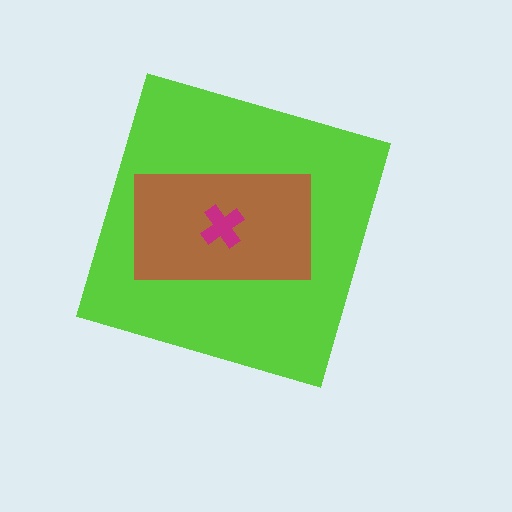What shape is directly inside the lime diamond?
The brown rectangle.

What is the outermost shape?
The lime diamond.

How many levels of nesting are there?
3.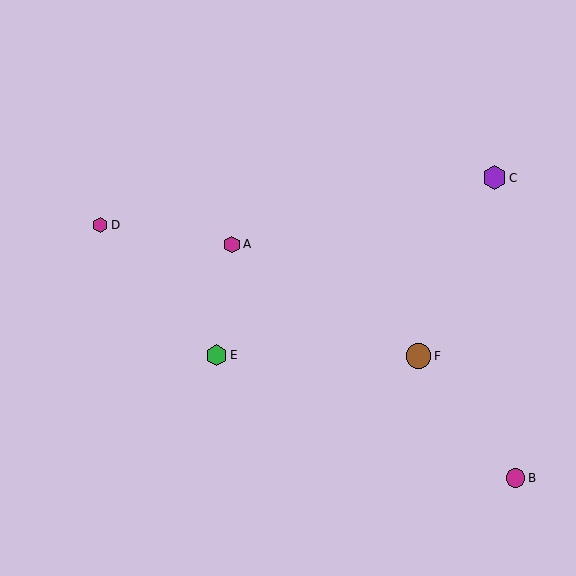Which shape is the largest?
The brown circle (labeled F) is the largest.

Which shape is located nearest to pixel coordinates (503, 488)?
The magenta circle (labeled B) at (516, 478) is nearest to that location.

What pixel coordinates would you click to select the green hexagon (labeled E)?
Click at (216, 355) to select the green hexagon E.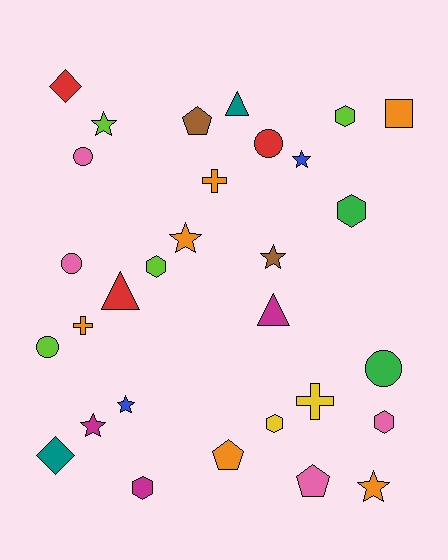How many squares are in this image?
There is 1 square.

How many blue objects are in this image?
There are 2 blue objects.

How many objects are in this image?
There are 30 objects.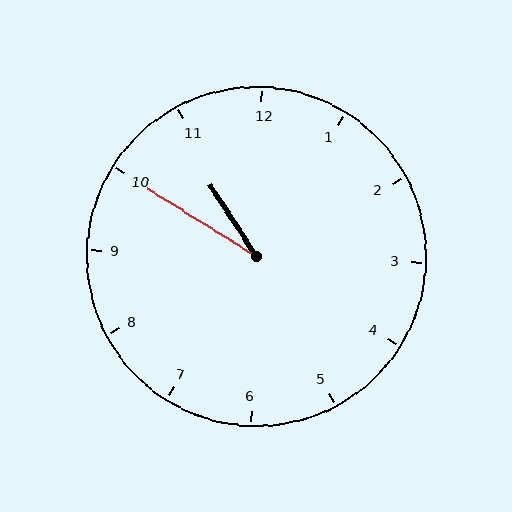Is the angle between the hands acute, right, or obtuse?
It is acute.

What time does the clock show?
10:50.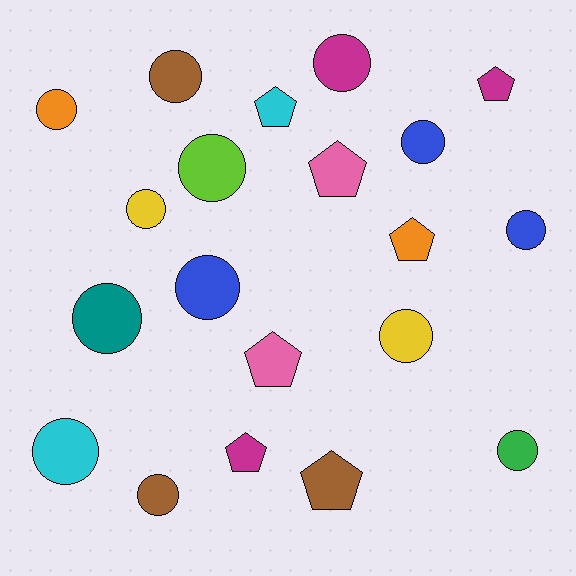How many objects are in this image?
There are 20 objects.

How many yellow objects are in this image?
There are 2 yellow objects.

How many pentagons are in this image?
There are 7 pentagons.